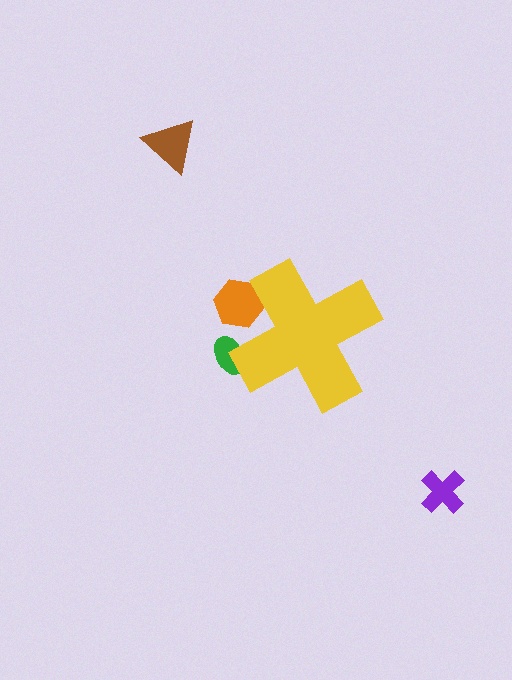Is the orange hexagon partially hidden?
Yes, the orange hexagon is partially hidden behind the yellow cross.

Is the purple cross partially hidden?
No, the purple cross is fully visible.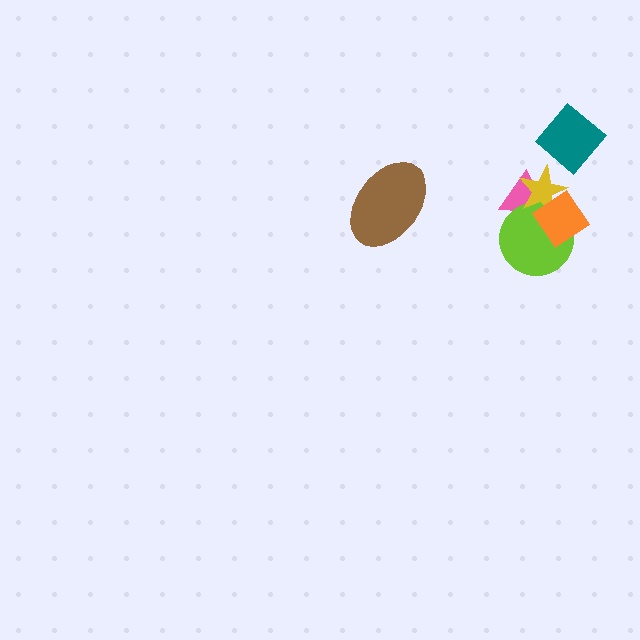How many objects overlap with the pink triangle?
3 objects overlap with the pink triangle.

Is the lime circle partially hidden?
Yes, it is partially covered by another shape.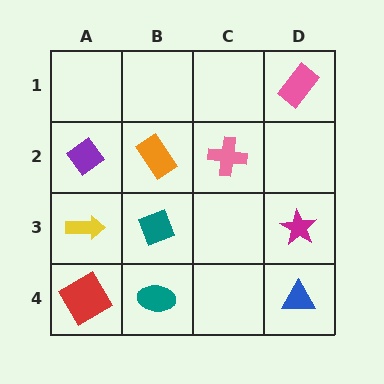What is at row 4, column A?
A red diamond.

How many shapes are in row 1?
1 shape.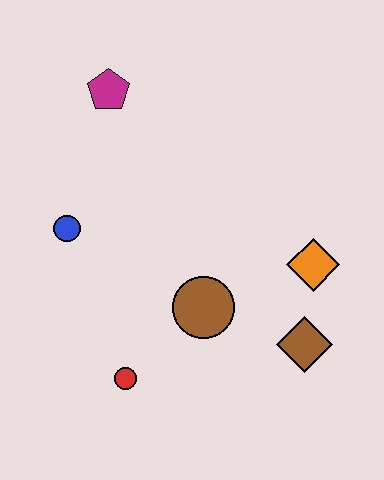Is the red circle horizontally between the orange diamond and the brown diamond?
No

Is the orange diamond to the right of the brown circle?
Yes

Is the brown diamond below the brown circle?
Yes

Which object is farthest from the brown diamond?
The magenta pentagon is farthest from the brown diamond.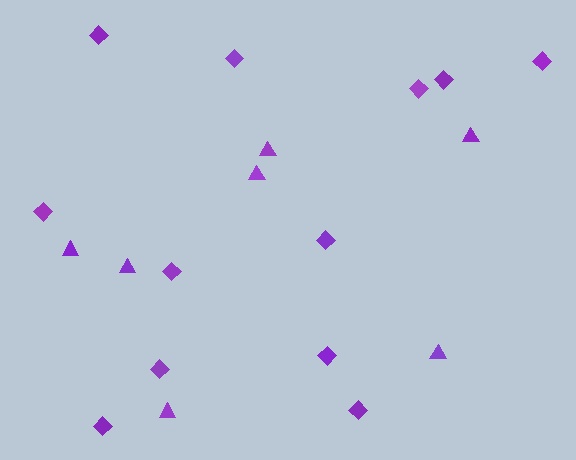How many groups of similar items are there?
There are 2 groups: one group of diamonds (12) and one group of triangles (7).